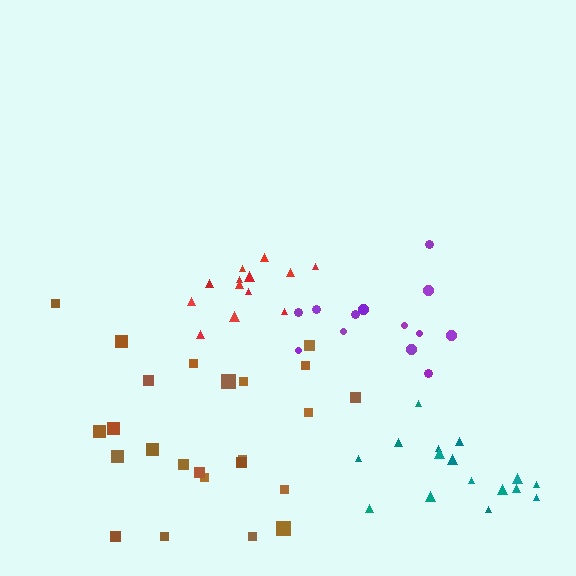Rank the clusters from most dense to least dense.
red, purple, teal, brown.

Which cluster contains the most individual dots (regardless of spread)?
Brown (24).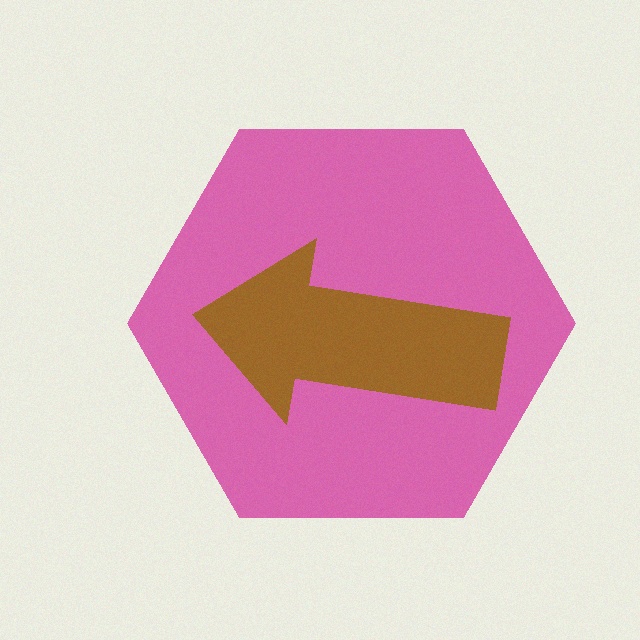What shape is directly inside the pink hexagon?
The brown arrow.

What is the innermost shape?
The brown arrow.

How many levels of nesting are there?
2.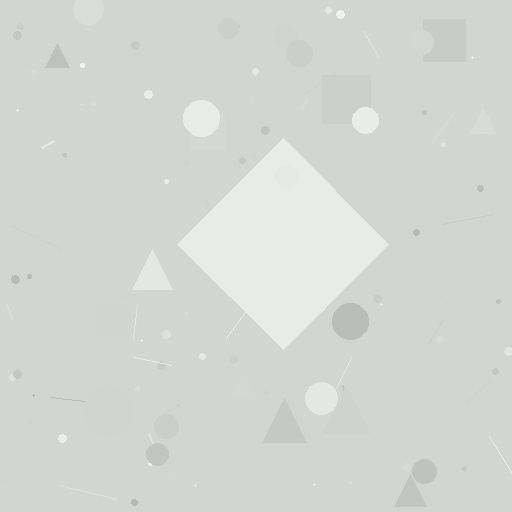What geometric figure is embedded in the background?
A diamond is embedded in the background.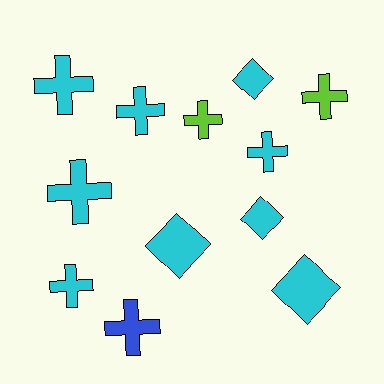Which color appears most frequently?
Cyan, with 9 objects.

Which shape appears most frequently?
Cross, with 8 objects.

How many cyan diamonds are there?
There are 4 cyan diamonds.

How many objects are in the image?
There are 12 objects.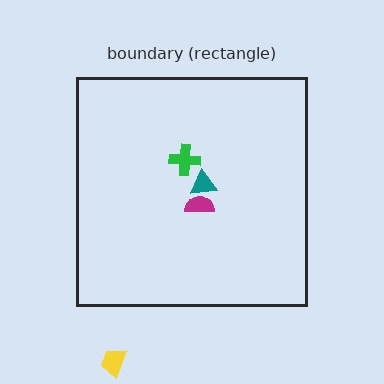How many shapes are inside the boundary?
3 inside, 1 outside.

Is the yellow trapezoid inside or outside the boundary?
Outside.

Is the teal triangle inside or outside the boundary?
Inside.